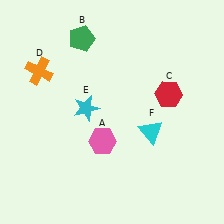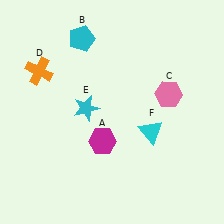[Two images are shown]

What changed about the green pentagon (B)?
In Image 1, B is green. In Image 2, it changed to cyan.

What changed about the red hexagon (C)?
In Image 1, C is red. In Image 2, it changed to pink.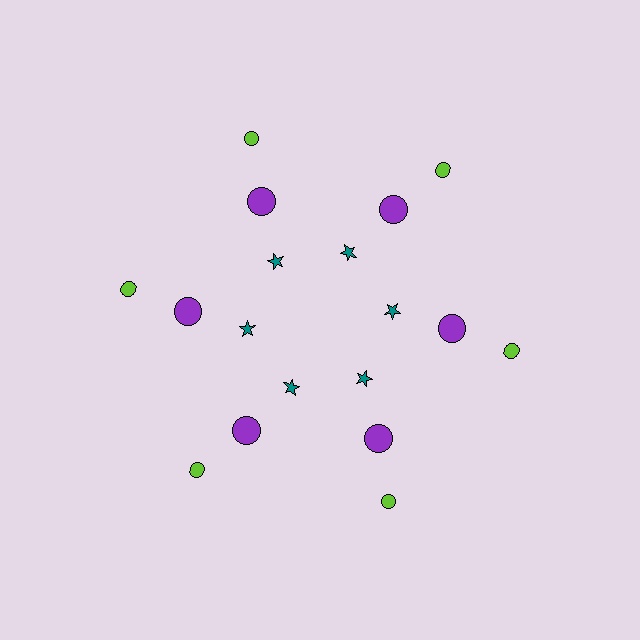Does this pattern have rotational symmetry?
Yes, this pattern has 6-fold rotational symmetry. It looks the same after rotating 60 degrees around the center.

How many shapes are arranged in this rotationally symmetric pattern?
There are 18 shapes, arranged in 6 groups of 3.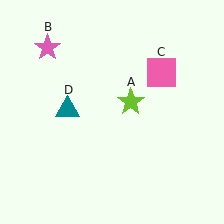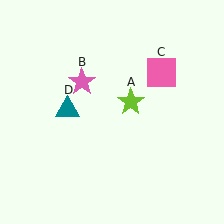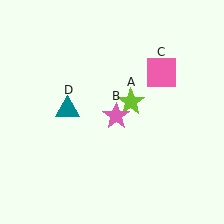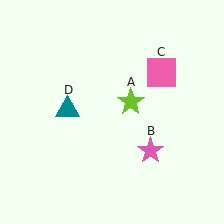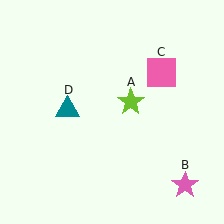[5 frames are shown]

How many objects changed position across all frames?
1 object changed position: pink star (object B).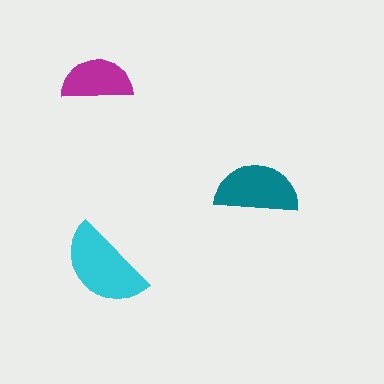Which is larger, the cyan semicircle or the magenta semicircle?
The cyan one.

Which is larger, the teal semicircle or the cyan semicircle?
The cyan one.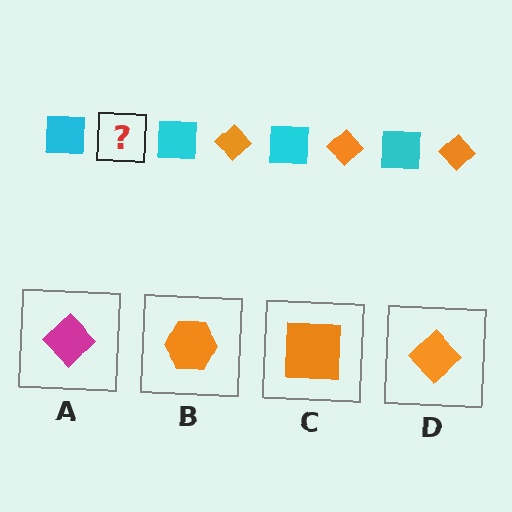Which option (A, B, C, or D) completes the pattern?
D.